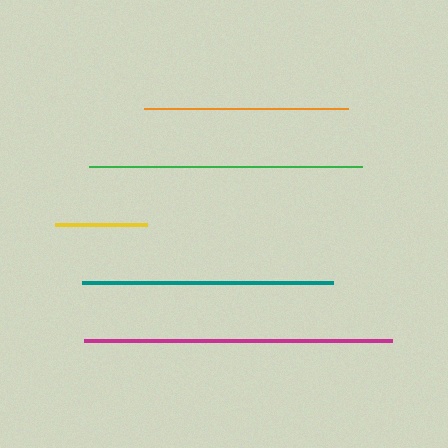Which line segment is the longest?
The magenta line is the longest at approximately 307 pixels.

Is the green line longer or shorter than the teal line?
The green line is longer than the teal line.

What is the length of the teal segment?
The teal segment is approximately 251 pixels long.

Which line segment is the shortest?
The yellow line is the shortest at approximately 92 pixels.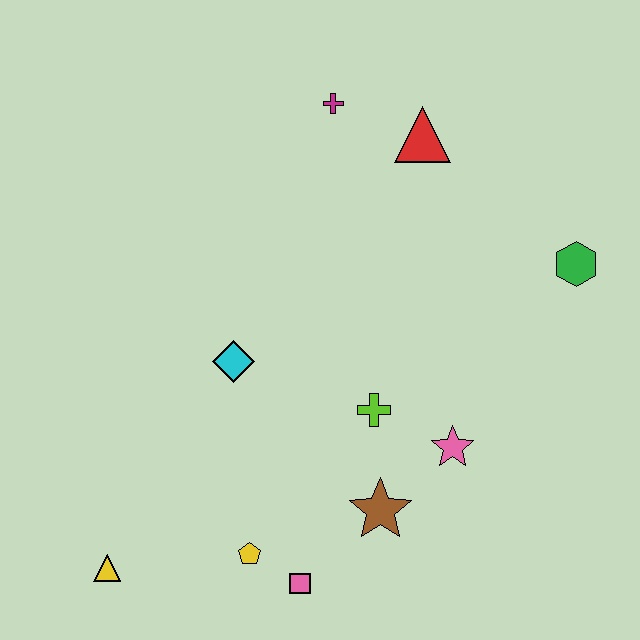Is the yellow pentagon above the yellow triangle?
Yes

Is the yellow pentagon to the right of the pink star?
No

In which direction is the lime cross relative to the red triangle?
The lime cross is below the red triangle.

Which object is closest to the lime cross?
The pink star is closest to the lime cross.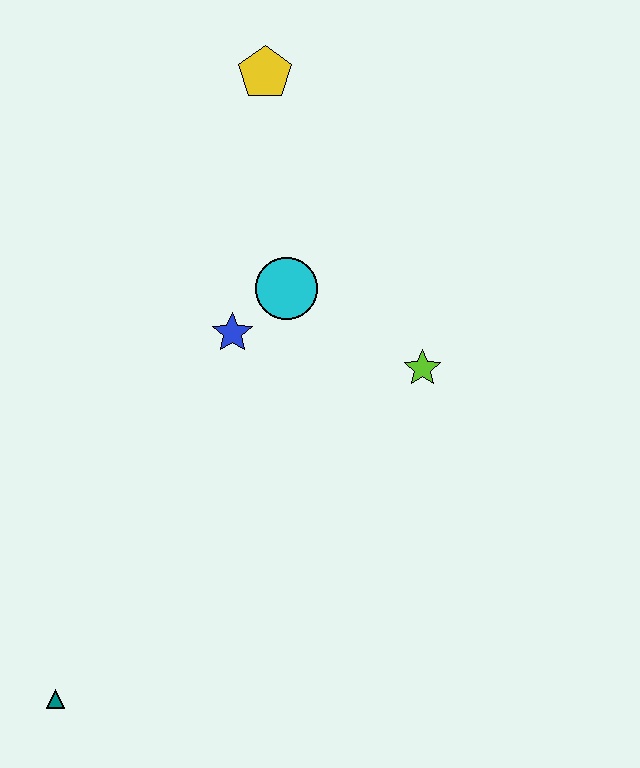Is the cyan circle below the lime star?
No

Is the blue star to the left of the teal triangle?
No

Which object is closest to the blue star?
The cyan circle is closest to the blue star.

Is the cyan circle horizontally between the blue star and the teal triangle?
No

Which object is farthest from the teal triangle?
The yellow pentagon is farthest from the teal triangle.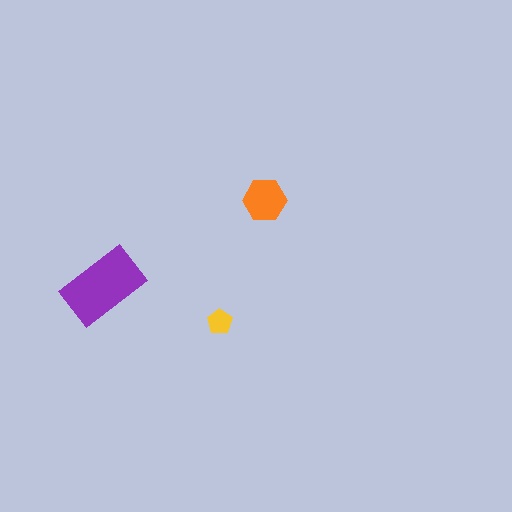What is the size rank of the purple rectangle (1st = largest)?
1st.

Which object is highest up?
The orange hexagon is topmost.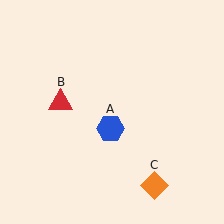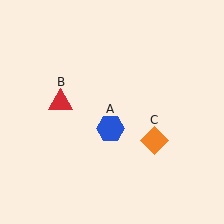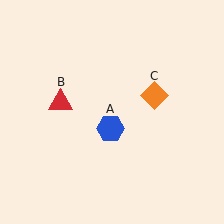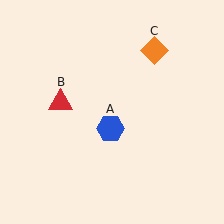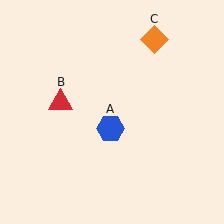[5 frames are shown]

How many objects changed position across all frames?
1 object changed position: orange diamond (object C).